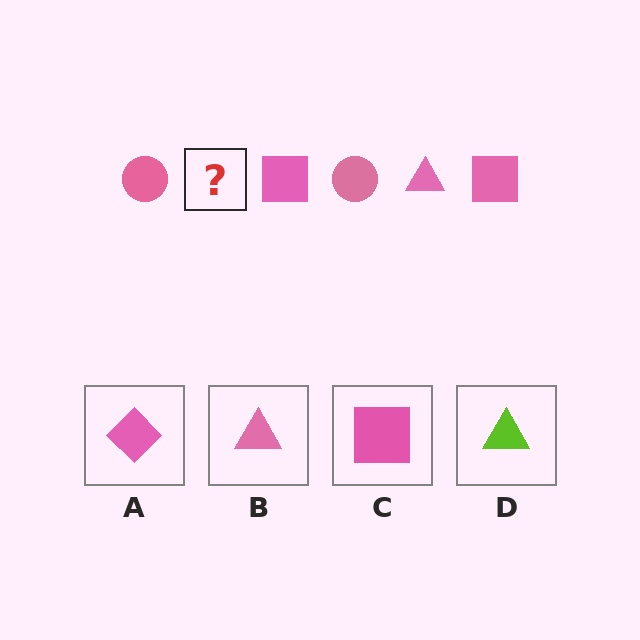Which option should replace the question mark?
Option B.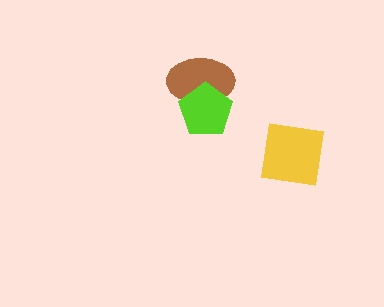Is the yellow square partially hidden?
No, no other shape covers it.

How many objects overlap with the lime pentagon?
1 object overlaps with the lime pentagon.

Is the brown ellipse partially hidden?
Yes, it is partially covered by another shape.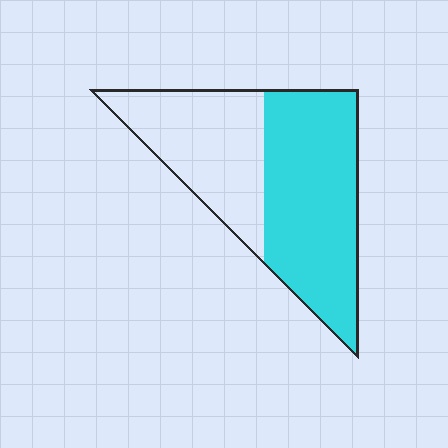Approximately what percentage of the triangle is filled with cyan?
Approximately 60%.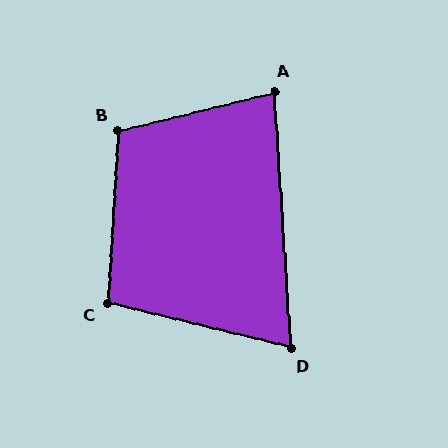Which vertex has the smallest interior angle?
D, at approximately 73 degrees.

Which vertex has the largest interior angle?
B, at approximately 107 degrees.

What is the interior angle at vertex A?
Approximately 80 degrees (acute).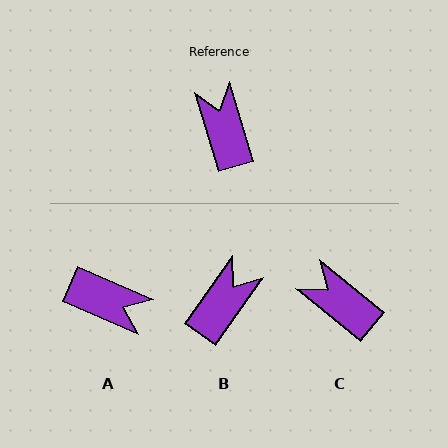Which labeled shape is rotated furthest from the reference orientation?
A, about 130 degrees away.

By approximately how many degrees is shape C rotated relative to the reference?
Approximately 33 degrees counter-clockwise.